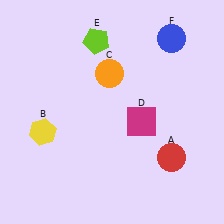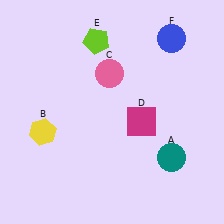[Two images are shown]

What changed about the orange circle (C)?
In Image 1, C is orange. In Image 2, it changed to pink.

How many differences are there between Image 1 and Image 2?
There are 2 differences between the two images.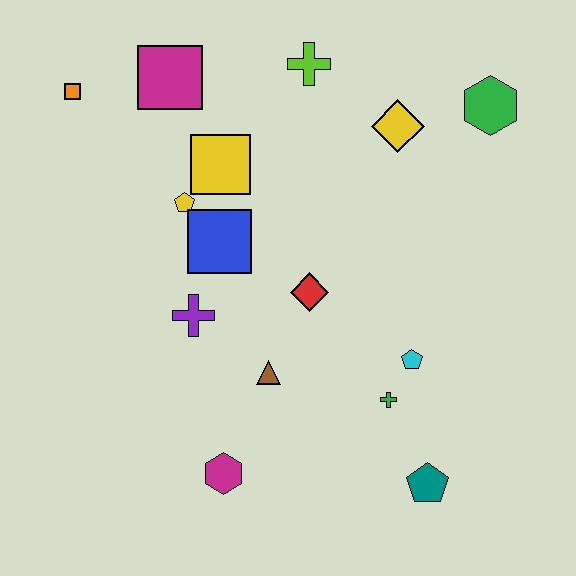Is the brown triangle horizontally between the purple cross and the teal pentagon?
Yes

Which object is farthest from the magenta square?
The teal pentagon is farthest from the magenta square.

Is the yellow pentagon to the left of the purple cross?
Yes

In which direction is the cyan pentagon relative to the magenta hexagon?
The cyan pentagon is to the right of the magenta hexagon.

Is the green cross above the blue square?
No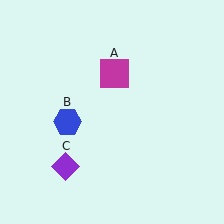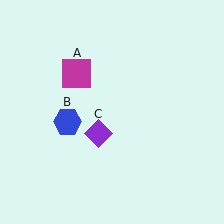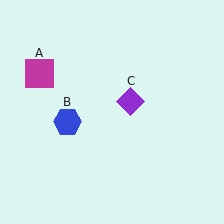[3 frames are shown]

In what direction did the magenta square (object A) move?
The magenta square (object A) moved left.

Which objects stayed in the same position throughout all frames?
Blue hexagon (object B) remained stationary.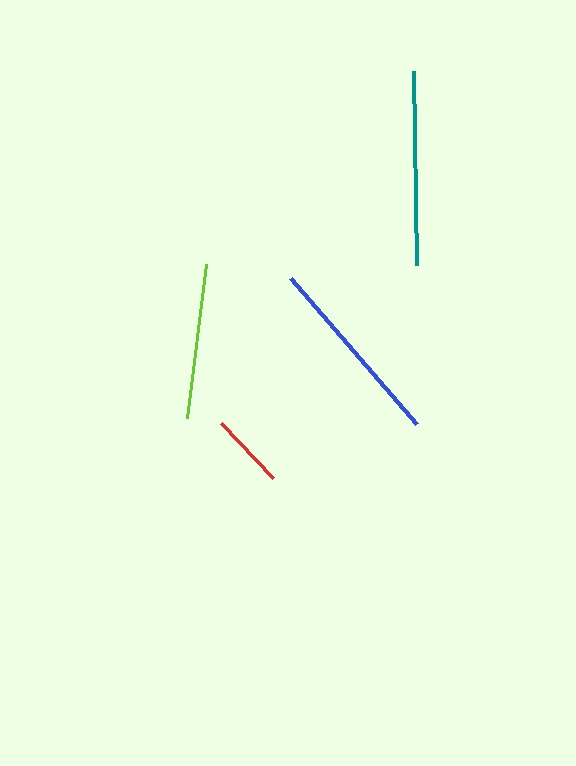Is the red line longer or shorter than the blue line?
The blue line is longer than the red line.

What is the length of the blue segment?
The blue segment is approximately 193 pixels long.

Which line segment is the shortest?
The red line is the shortest at approximately 76 pixels.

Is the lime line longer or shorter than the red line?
The lime line is longer than the red line.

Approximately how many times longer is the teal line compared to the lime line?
The teal line is approximately 1.2 times the length of the lime line.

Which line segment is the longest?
The teal line is the longest at approximately 194 pixels.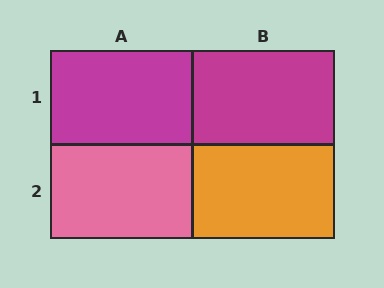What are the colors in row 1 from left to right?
Magenta, magenta.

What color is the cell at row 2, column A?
Pink.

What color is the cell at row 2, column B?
Orange.